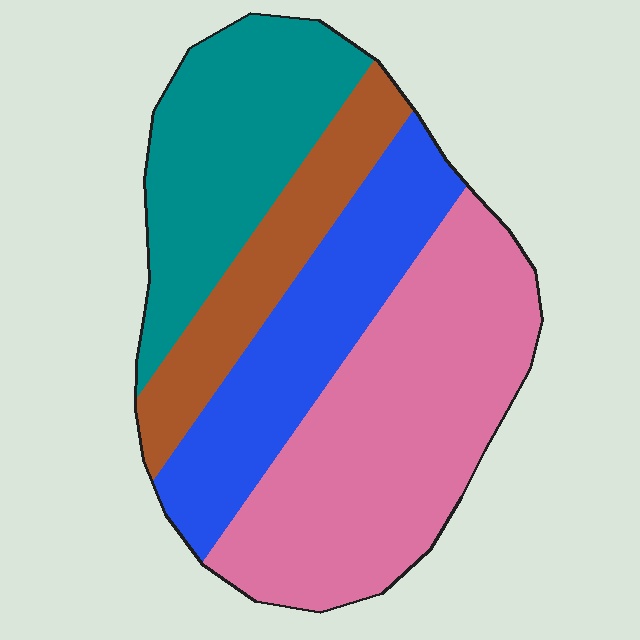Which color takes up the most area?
Pink, at roughly 40%.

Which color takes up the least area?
Brown, at roughly 15%.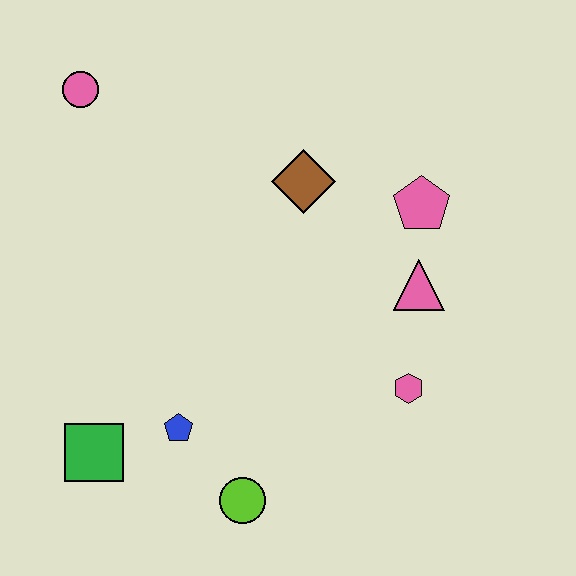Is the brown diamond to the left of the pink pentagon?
Yes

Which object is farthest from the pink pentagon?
The green square is farthest from the pink pentagon.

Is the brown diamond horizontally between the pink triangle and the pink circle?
Yes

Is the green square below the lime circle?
No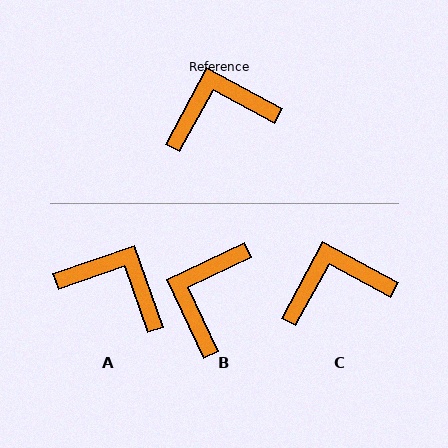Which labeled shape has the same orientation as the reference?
C.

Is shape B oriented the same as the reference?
No, it is off by about 54 degrees.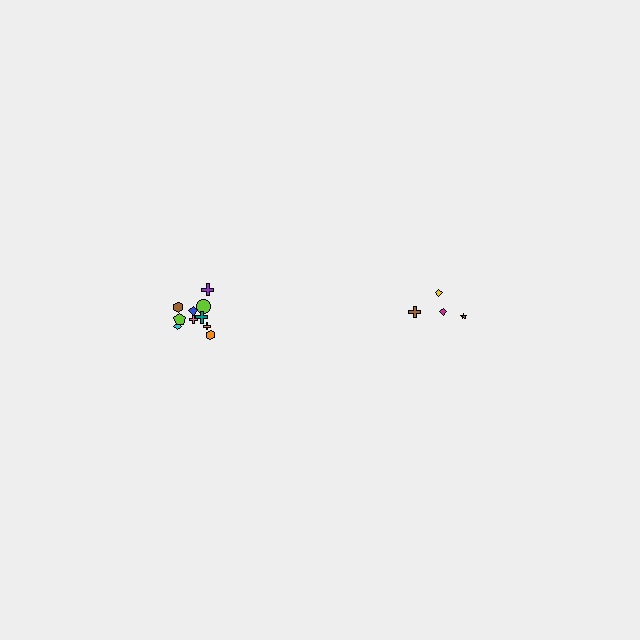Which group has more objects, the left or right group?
The left group.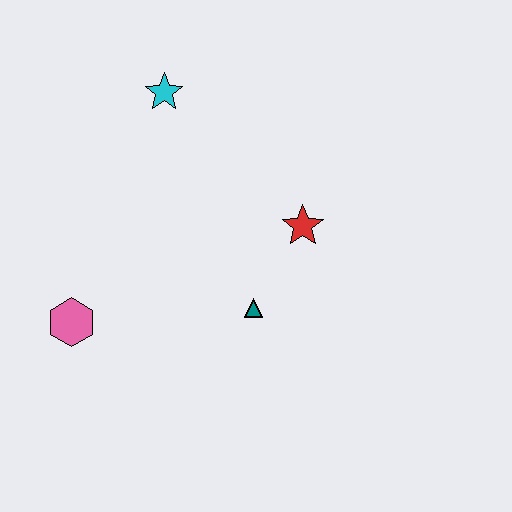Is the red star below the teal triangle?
No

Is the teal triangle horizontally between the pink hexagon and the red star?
Yes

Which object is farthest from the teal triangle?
The cyan star is farthest from the teal triangle.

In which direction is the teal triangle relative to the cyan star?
The teal triangle is below the cyan star.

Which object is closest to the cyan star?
The red star is closest to the cyan star.